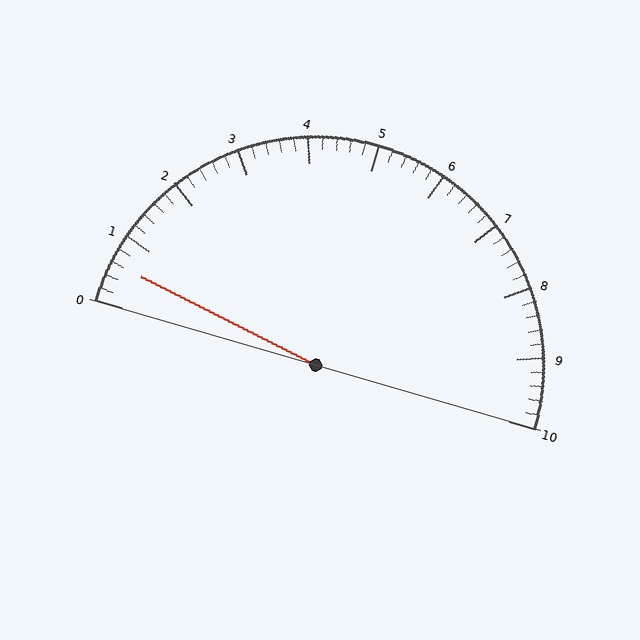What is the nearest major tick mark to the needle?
The nearest major tick mark is 1.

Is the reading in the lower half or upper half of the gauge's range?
The reading is in the lower half of the range (0 to 10).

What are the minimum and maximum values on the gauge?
The gauge ranges from 0 to 10.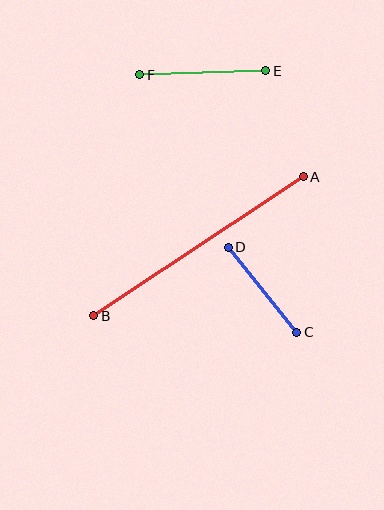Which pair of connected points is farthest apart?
Points A and B are farthest apart.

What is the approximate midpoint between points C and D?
The midpoint is at approximately (263, 290) pixels.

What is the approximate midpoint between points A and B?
The midpoint is at approximately (199, 246) pixels.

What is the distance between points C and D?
The distance is approximately 109 pixels.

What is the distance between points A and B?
The distance is approximately 251 pixels.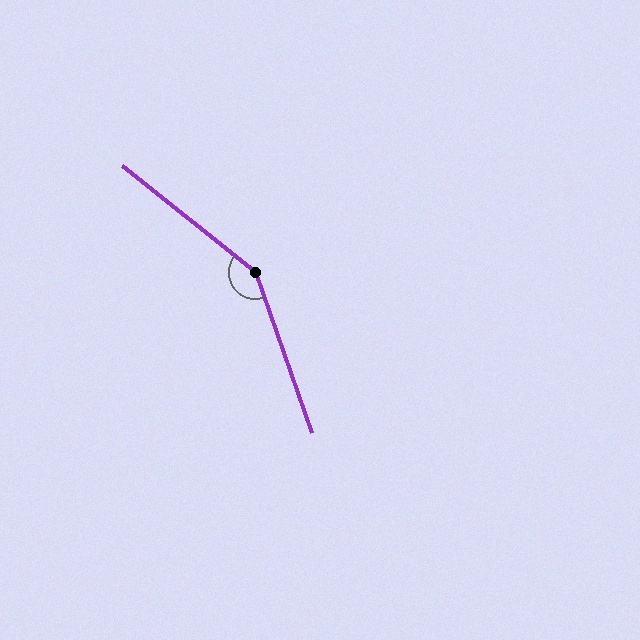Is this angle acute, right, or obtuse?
It is obtuse.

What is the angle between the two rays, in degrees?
Approximately 148 degrees.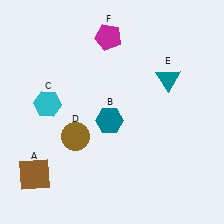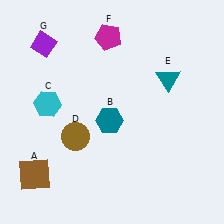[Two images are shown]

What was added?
A purple diamond (G) was added in Image 2.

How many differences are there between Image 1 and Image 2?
There is 1 difference between the two images.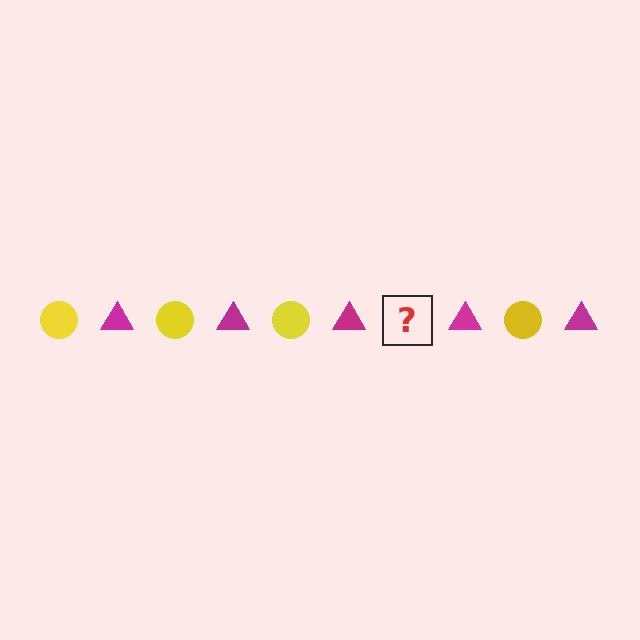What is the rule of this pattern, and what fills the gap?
The rule is that the pattern alternates between yellow circle and magenta triangle. The gap should be filled with a yellow circle.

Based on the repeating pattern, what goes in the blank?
The blank should be a yellow circle.